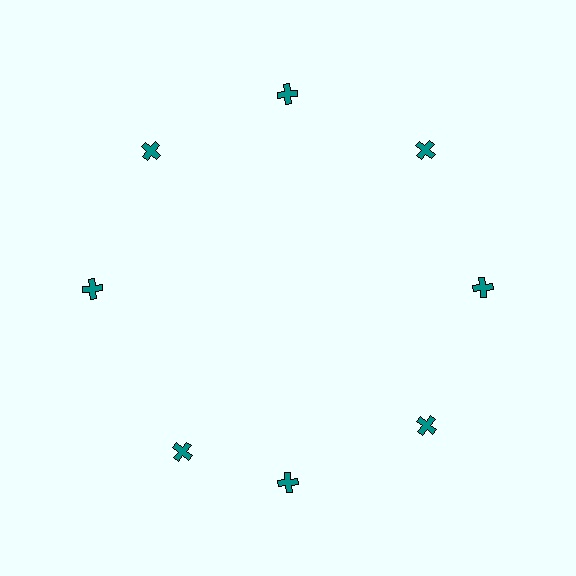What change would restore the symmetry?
The symmetry would be restored by rotating it back into even spacing with its neighbors so that all 8 crosses sit at equal angles and equal distance from the center.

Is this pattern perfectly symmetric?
No. The 8 teal crosses are arranged in a ring, but one element near the 8 o'clock position is rotated out of alignment along the ring, breaking the 8-fold rotational symmetry.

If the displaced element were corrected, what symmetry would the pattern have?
It would have 8-fold rotational symmetry — the pattern would map onto itself every 45 degrees.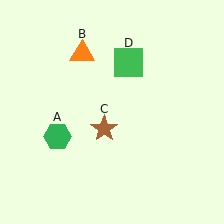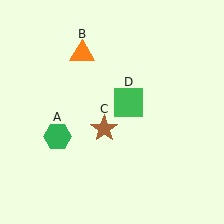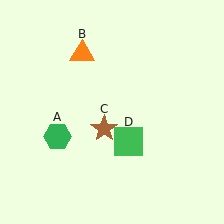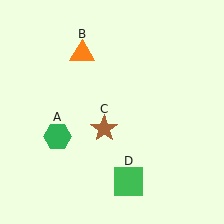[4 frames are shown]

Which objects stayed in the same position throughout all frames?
Green hexagon (object A) and orange triangle (object B) and brown star (object C) remained stationary.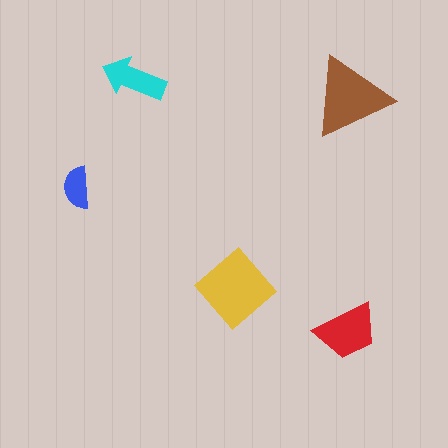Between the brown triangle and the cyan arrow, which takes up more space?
The brown triangle.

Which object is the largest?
The yellow diamond.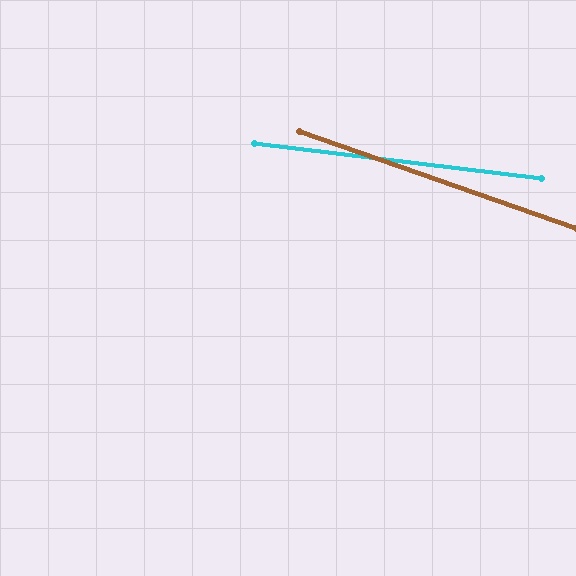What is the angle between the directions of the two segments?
Approximately 12 degrees.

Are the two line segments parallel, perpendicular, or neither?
Neither parallel nor perpendicular — they differ by about 12°.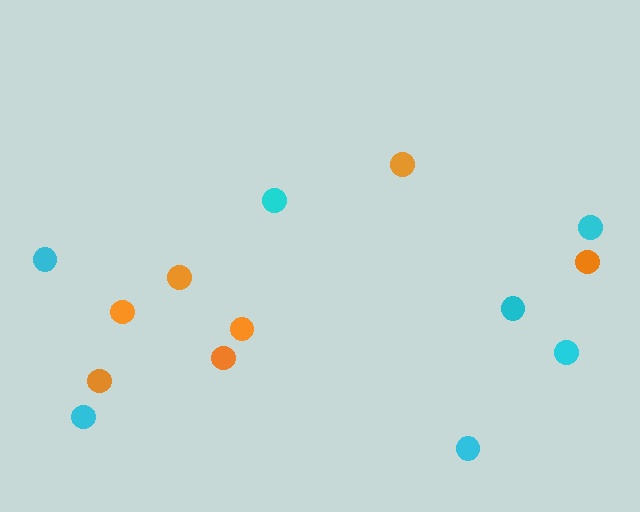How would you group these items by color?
There are 2 groups: one group of orange circles (7) and one group of cyan circles (7).